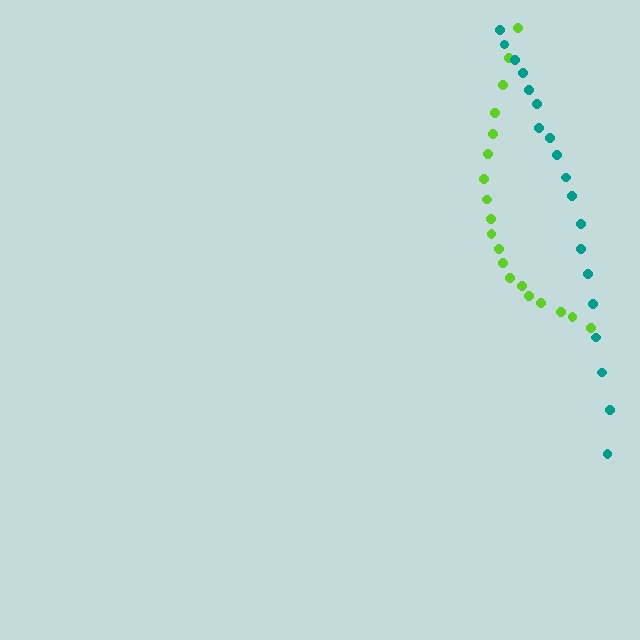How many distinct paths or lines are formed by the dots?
There are 2 distinct paths.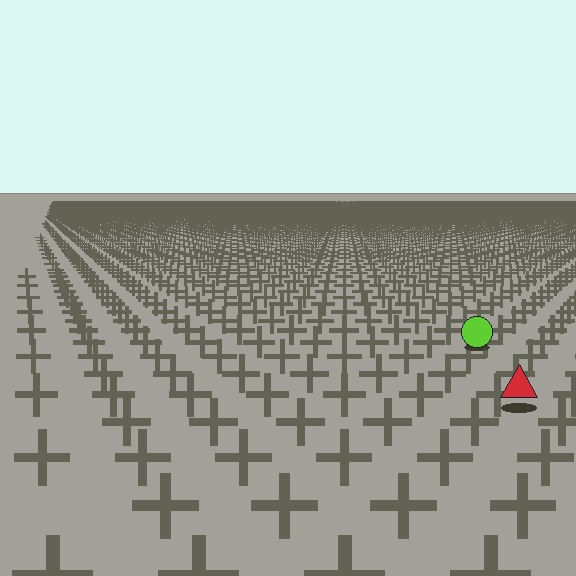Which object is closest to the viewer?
The red triangle is closest. The texture marks near it are larger and more spread out.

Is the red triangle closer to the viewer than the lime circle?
Yes. The red triangle is closer — you can tell from the texture gradient: the ground texture is coarser near it.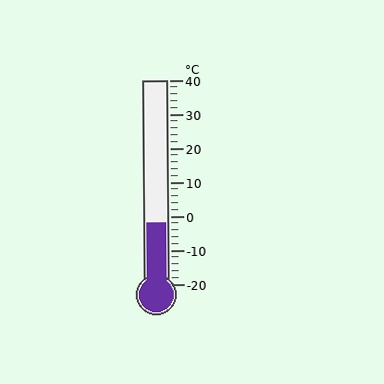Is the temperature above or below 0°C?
The temperature is below 0°C.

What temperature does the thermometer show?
The thermometer shows approximately -2°C.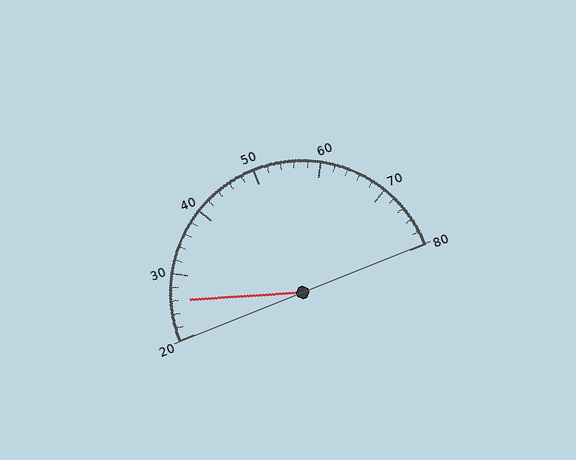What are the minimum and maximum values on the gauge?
The gauge ranges from 20 to 80.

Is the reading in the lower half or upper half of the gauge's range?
The reading is in the lower half of the range (20 to 80).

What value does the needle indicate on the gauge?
The needle indicates approximately 26.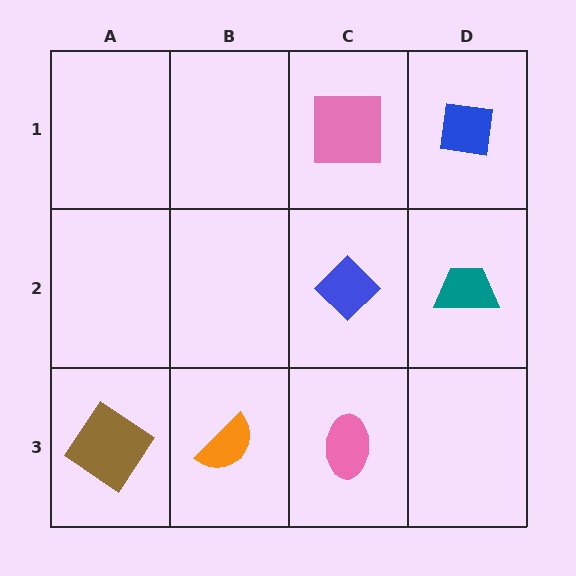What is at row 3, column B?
An orange semicircle.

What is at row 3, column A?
A brown diamond.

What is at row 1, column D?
A blue square.